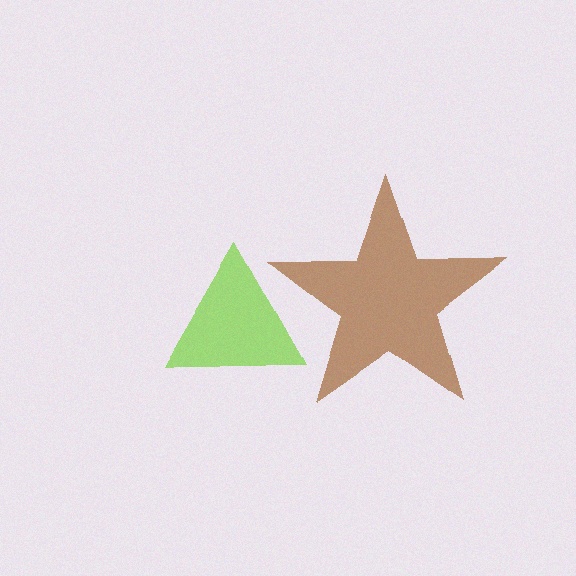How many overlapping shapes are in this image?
There are 2 overlapping shapes in the image.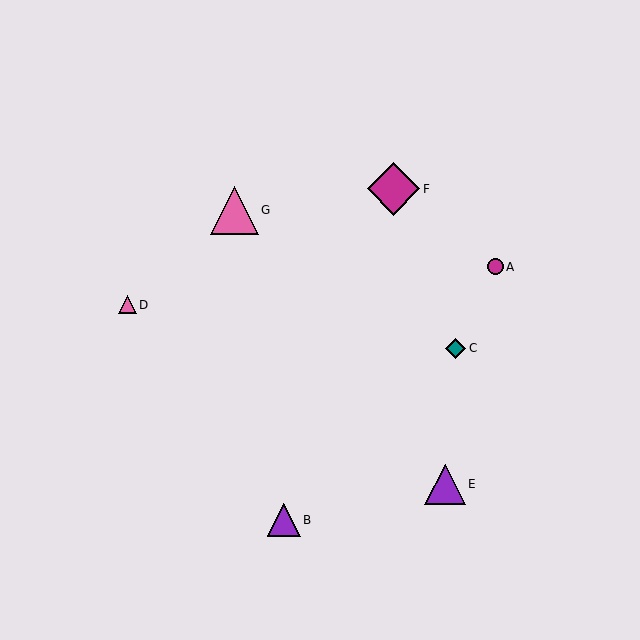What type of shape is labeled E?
Shape E is a purple triangle.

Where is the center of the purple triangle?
The center of the purple triangle is at (445, 484).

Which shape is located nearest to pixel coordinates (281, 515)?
The purple triangle (labeled B) at (284, 520) is nearest to that location.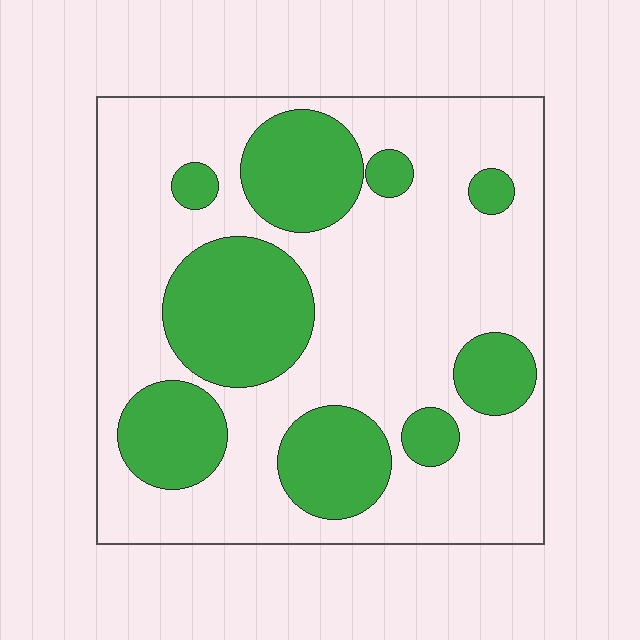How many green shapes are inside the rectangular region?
9.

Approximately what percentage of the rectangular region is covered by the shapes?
Approximately 30%.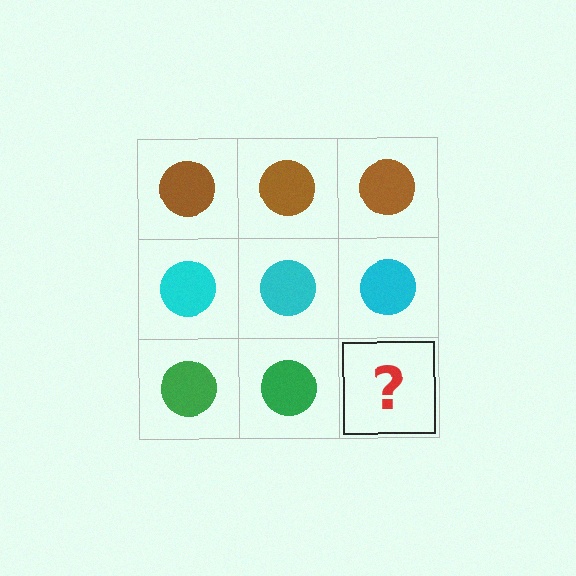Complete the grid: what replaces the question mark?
The question mark should be replaced with a green circle.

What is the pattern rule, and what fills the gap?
The rule is that each row has a consistent color. The gap should be filled with a green circle.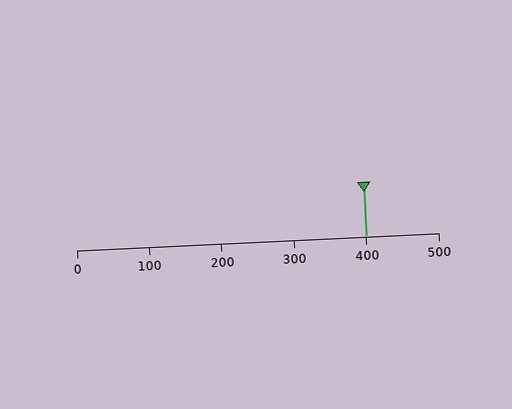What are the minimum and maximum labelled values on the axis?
The axis runs from 0 to 500.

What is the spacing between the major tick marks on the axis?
The major ticks are spaced 100 apart.